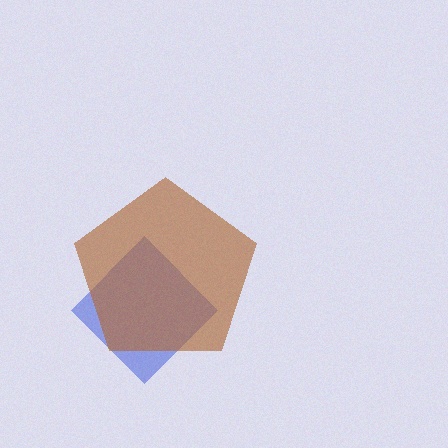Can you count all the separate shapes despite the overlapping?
Yes, there are 2 separate shapes.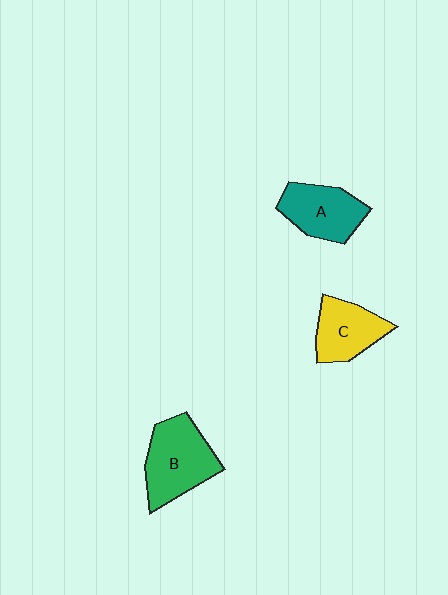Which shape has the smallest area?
Shape C (yellow).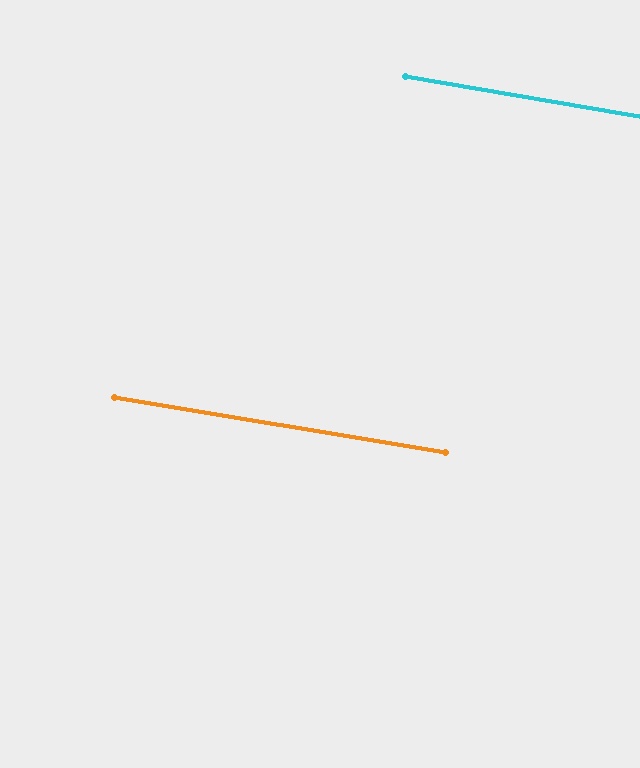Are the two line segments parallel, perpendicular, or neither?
Parallel — their directions differ by only 0.3°.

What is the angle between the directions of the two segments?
Approximately 0 degrees.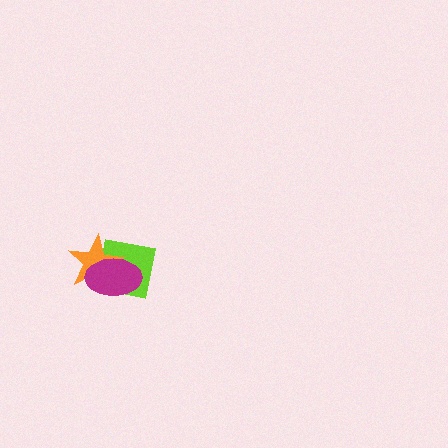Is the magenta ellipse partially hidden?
No, no other shape covers it.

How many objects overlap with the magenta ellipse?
2 objects overlap with the magenta ellipse.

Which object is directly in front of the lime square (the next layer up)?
The orange star is directly in front of the lime square.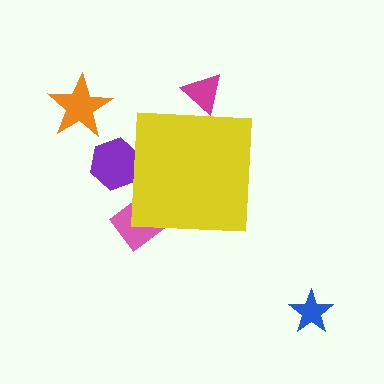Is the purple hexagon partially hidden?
Yes, the purple hexagon is partially hidden behind the yellow square.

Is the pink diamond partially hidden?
Yes, the pink diamond is partially hidden behind the yellow square.